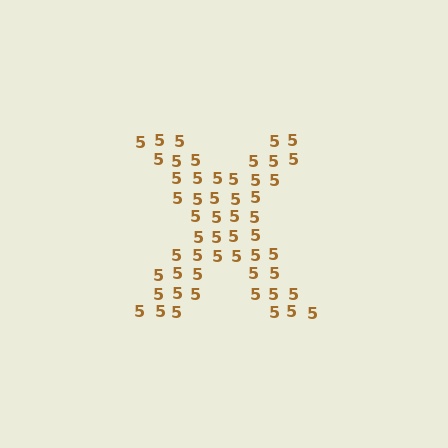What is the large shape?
The large shape is the letter X.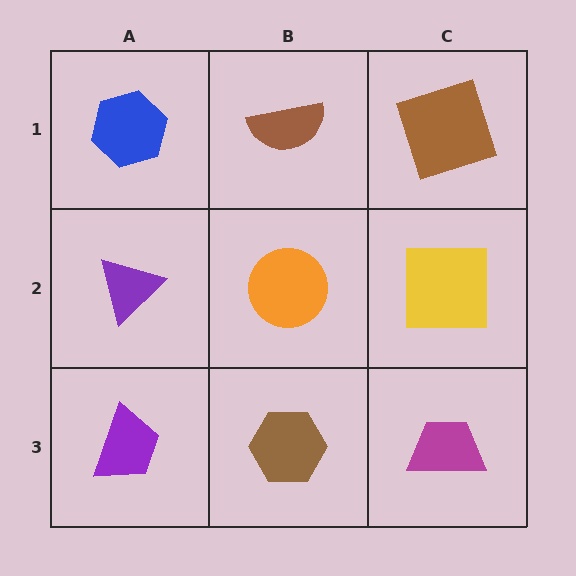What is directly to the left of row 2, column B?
A purple triangle.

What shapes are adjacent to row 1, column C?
A yellow square (row 2, column C), a brown semicircle (row 1, column B).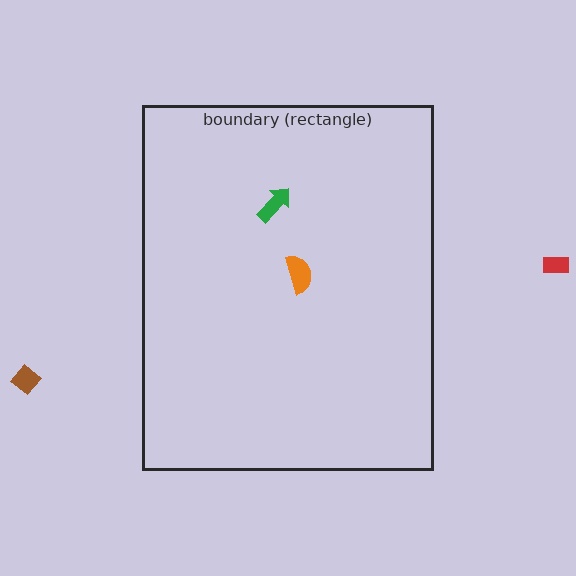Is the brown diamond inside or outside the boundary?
Outside.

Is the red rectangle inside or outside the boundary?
Outside.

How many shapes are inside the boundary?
2 inside, 2 outside.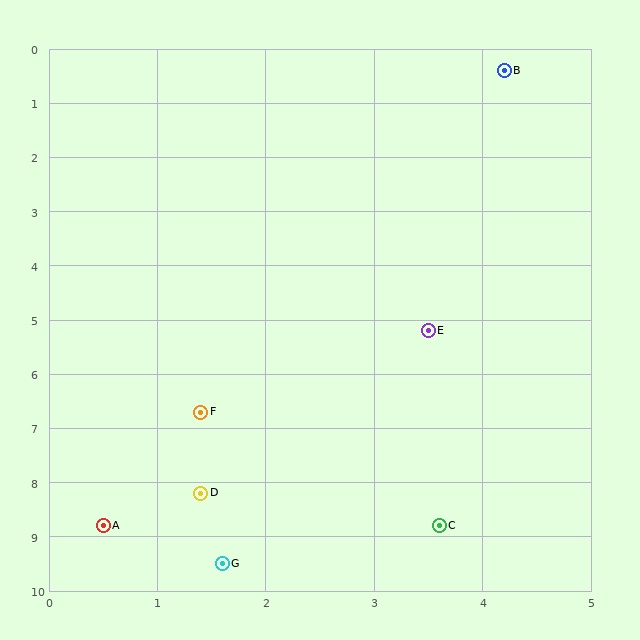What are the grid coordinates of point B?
Point B is at approximately (4.2, 0.4).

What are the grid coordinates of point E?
Point E is at approximately (3.5, 5.2).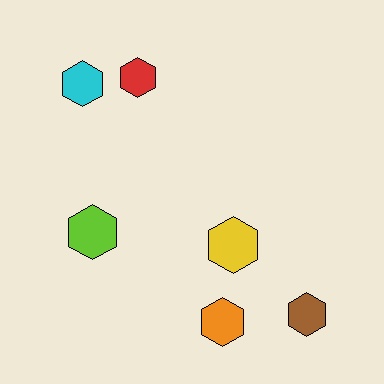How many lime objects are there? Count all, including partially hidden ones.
There is 1 lime object.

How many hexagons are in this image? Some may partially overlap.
There are 6 hexagons.